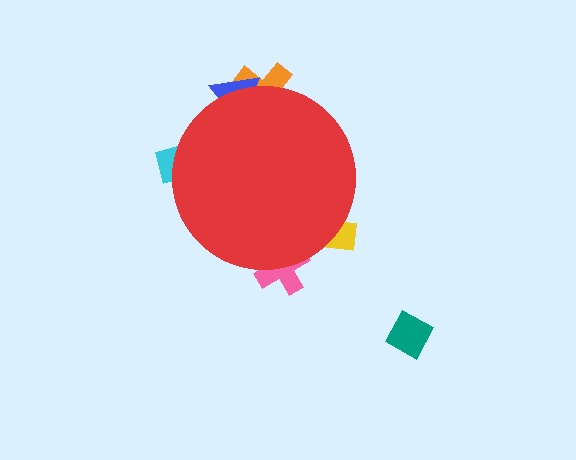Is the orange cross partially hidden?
Yes, the orange cross is partially hidden behind the red circle.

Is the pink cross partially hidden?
Yes, the pink cross is partially hidden behind the red circle.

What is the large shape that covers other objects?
A red circle.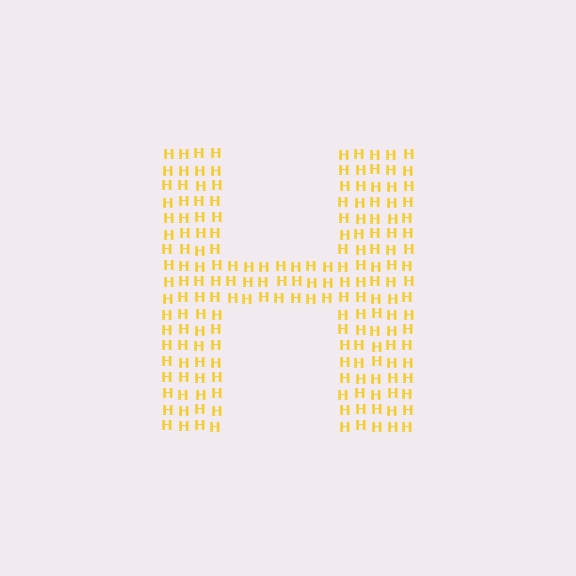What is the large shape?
The large shape is the letter H.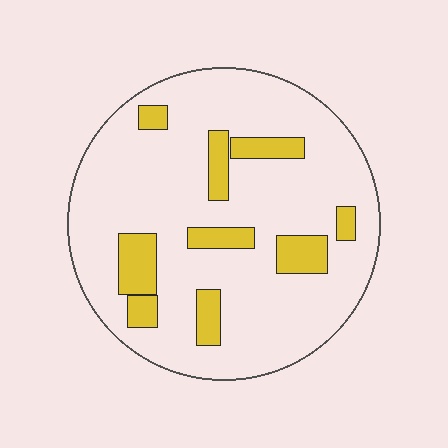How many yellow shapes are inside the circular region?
9.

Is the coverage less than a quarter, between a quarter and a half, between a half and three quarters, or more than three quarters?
Less than a quarter.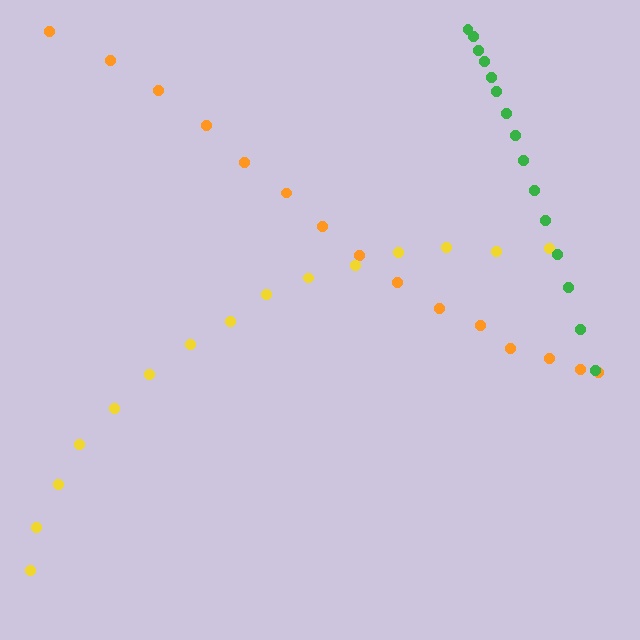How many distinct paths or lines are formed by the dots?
There are 3 distinct paths.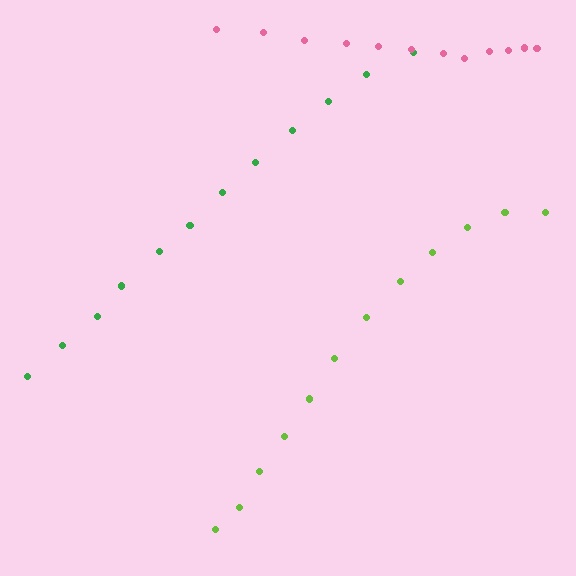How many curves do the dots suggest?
There are 3 distinct paths.